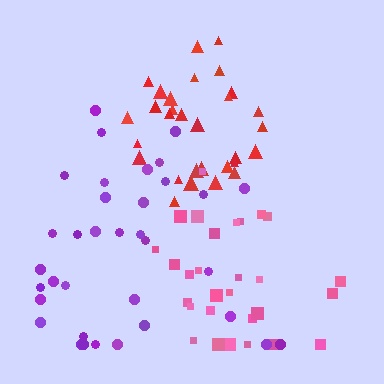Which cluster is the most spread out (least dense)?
Purple.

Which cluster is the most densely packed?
Red.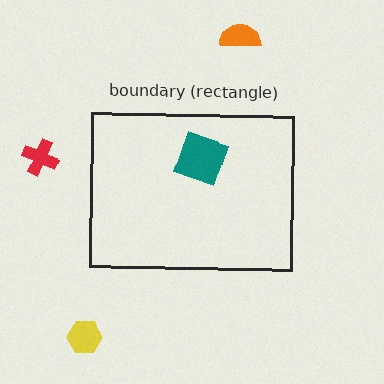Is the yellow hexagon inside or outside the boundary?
Outside.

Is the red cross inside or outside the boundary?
Outside.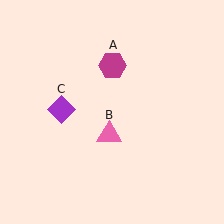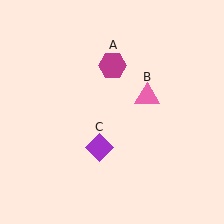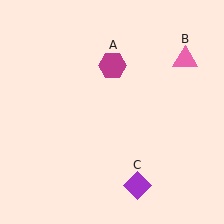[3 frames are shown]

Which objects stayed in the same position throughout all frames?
Magenta hexagon (object A) remained stationary.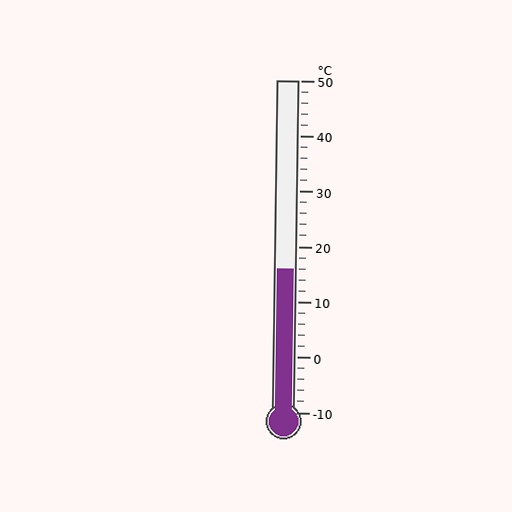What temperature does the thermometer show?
The thermometer shows approximately 16°C.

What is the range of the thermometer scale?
The thermometer scale ranges from -10°C to 50°C.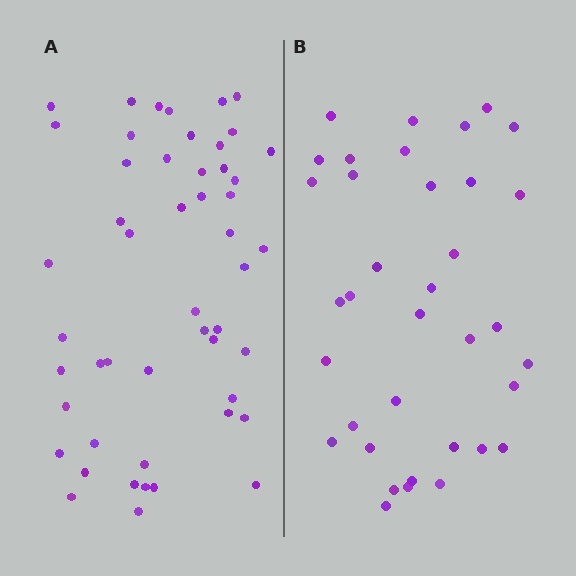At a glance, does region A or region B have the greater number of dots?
Region A (the left region) has more dots.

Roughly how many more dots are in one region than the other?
Region A has approximately 15 more dots than region B.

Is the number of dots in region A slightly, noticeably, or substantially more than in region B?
Region A has noticeably more, but not dramatically so. The ratio is roughly 1.4 to 1.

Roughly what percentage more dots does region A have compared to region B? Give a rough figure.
About 40% more.